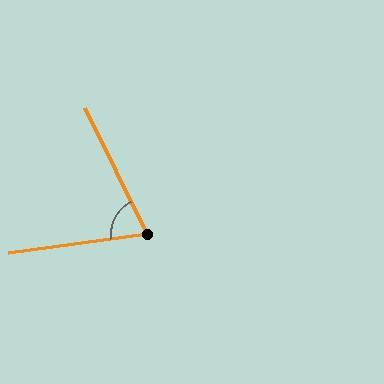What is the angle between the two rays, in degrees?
Approximately 72 degrees.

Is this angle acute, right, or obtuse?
It is acute.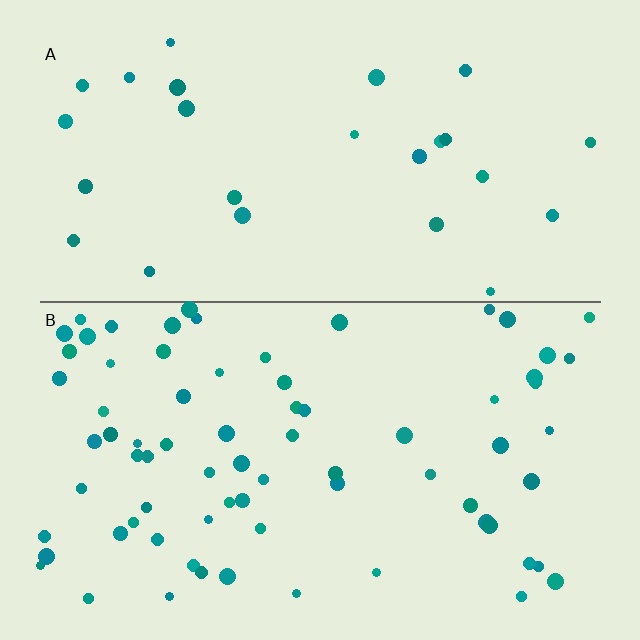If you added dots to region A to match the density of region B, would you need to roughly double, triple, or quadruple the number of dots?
Approximately triple.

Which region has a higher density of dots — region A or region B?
B (the bottom).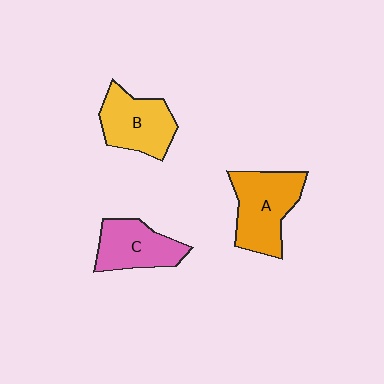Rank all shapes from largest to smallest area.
From largest to smallest: A (orange), B (yellow), C (pink).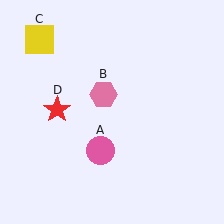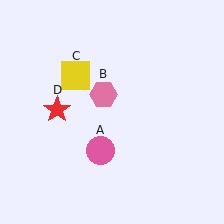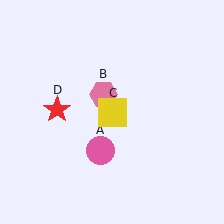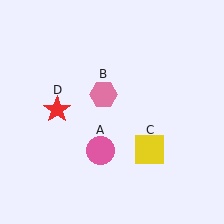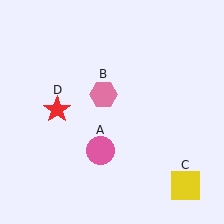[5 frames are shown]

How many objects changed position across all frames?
1 object changed position: yellow square (object C).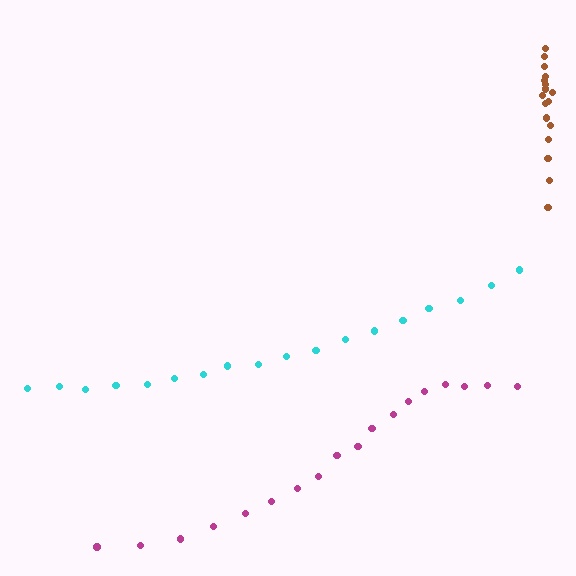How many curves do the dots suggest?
There are 3 distinct paths.